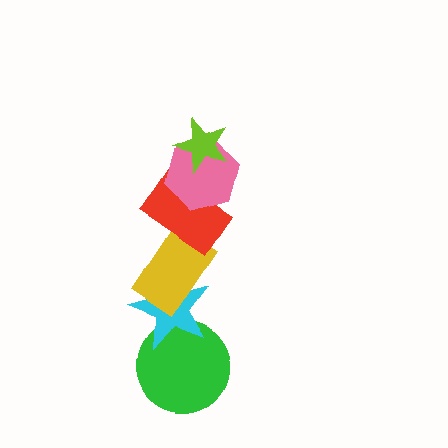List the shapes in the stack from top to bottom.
From top to bottom: the lime star, the pink hexagon, the red rectangle, the yellow rectangle, the cyan star, the green circle.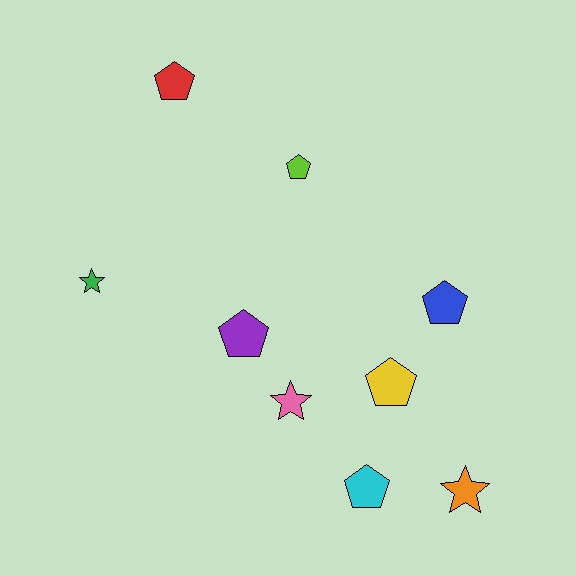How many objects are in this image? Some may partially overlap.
There are 9 objects.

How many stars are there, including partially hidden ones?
There are 3 stars.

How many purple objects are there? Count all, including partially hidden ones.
There is 1 purple object.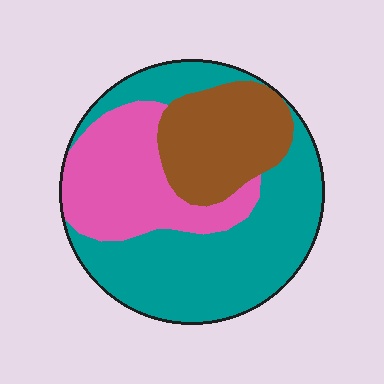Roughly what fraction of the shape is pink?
Pink covers around 25% of the shape.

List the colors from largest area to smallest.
From largest to smallest: teal, pink, brown.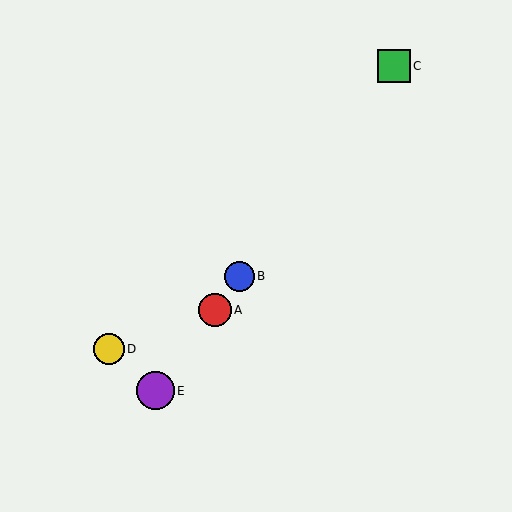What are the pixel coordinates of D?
Object D is at (109, 349).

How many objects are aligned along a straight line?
4 objects (A, B, C, E) are aligned along a straight line.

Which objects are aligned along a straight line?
Objects A, B, C, E are aligned along a straight line.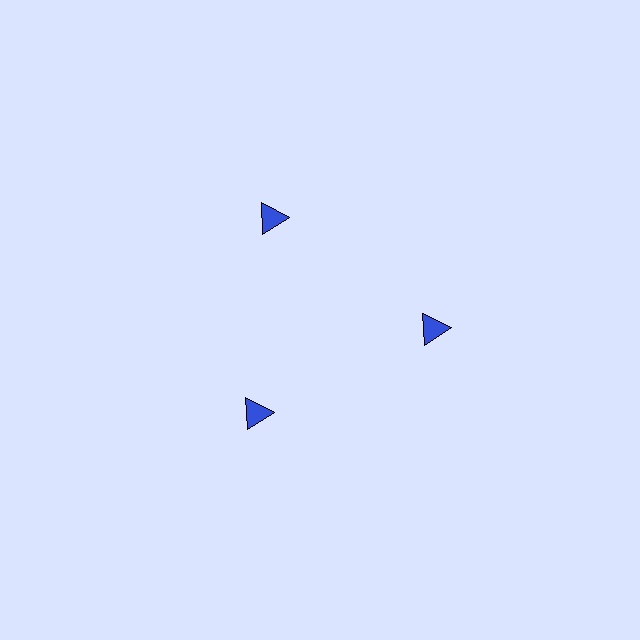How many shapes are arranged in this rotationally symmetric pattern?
There are 3 shapes, arranged in 3 groups of 1.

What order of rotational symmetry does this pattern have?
This pattern has 3-fold rotational symmetry.